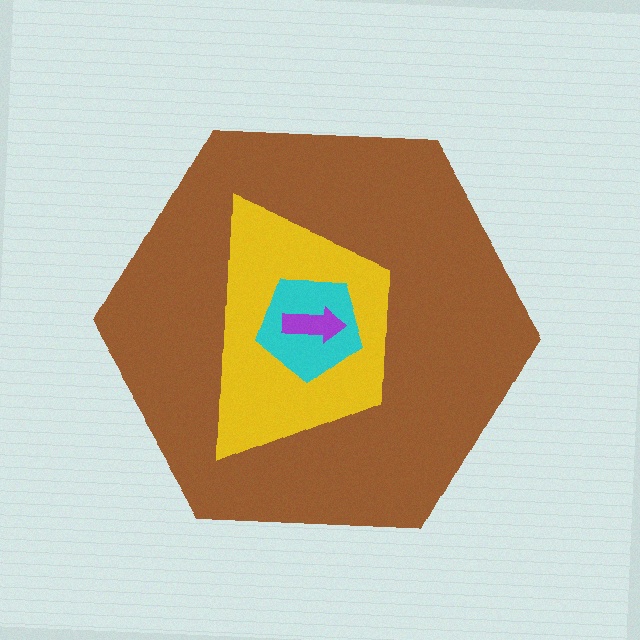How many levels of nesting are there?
4.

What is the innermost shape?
The purple arrow.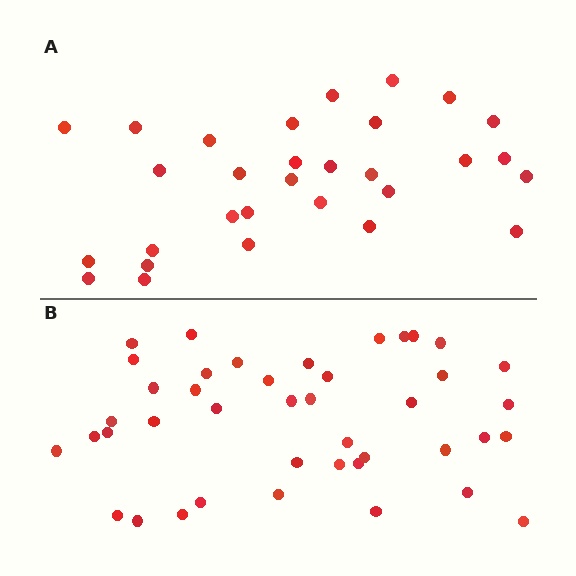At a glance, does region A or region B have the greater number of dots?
Region B (the bottom region) has more dots.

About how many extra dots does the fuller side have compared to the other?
Region B has roughly 12 or so more dots than region A.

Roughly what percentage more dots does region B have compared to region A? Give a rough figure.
About 40% more.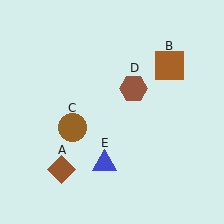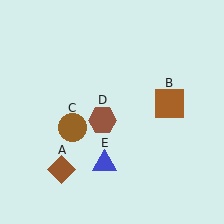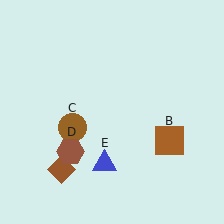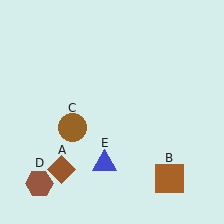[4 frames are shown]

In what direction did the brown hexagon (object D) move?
The brown hexagon (object D) moved down and to the left.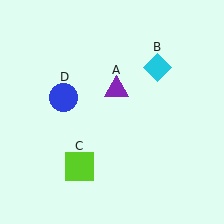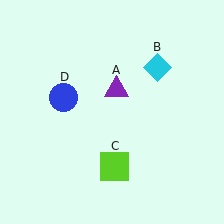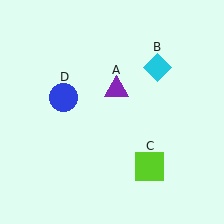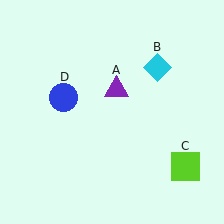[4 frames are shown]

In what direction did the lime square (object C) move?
The lime square (object C) moved right.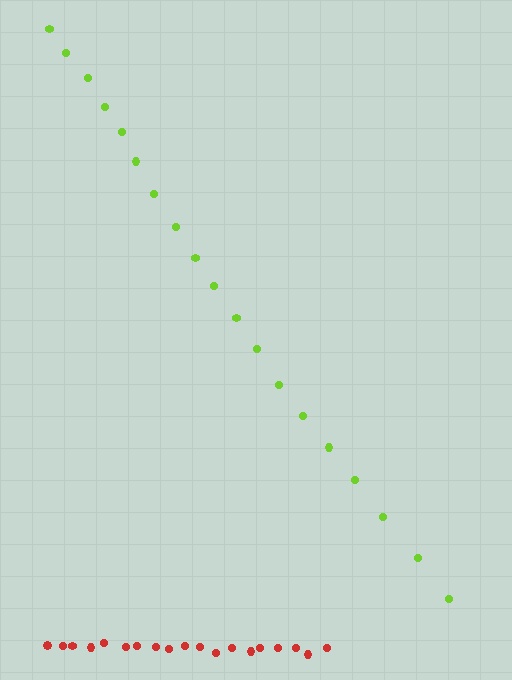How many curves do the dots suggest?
There are 2 distinct paths.